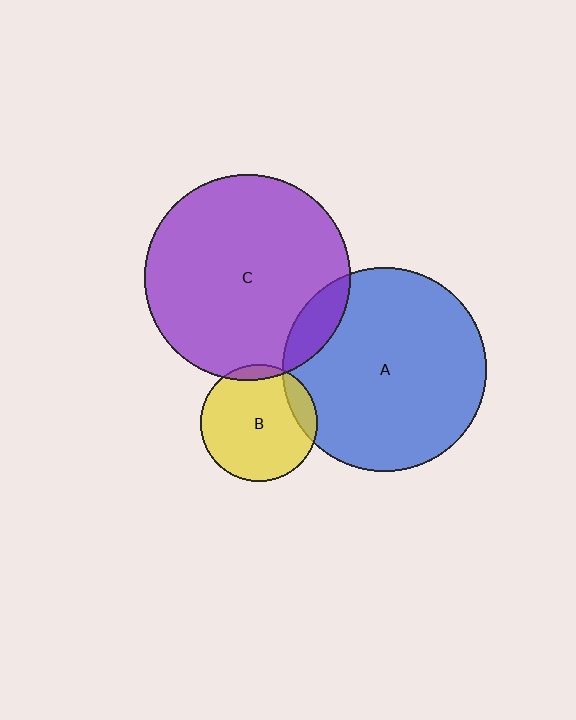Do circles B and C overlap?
Yes.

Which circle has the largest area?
Circle C (purple).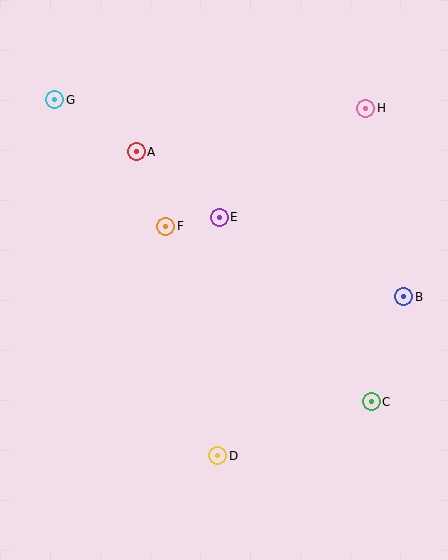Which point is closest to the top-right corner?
Point H is closest to the top-right corner.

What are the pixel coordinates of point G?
Point G is at (55, 100).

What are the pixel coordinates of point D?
Point D is at (218, 456).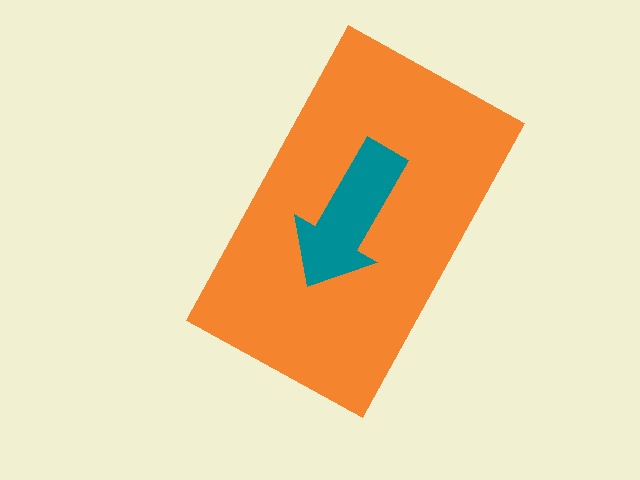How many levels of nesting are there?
2.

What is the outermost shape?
The orange rectangle.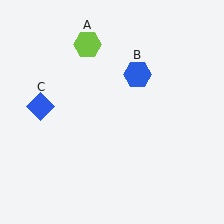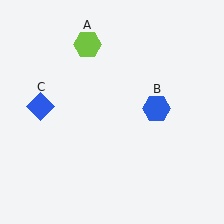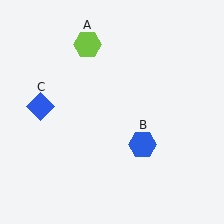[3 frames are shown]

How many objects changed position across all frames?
1 object changed position: blue hexagon (object B).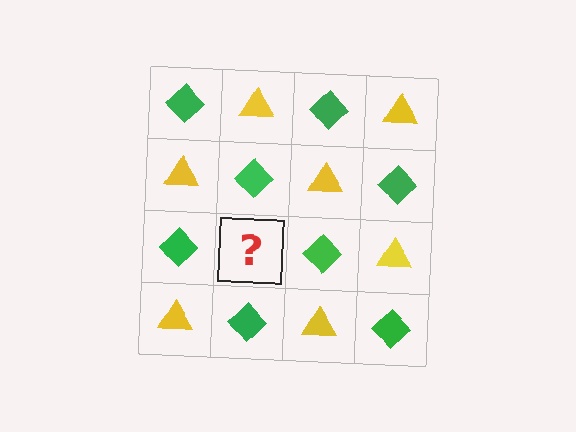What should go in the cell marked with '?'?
The missing cell should contain a yellow triangle.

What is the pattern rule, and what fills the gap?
The rule is that it alternates green diamond and yellow triangle in a checkerboard pattern. The gap should be filled with a yellow triangle.